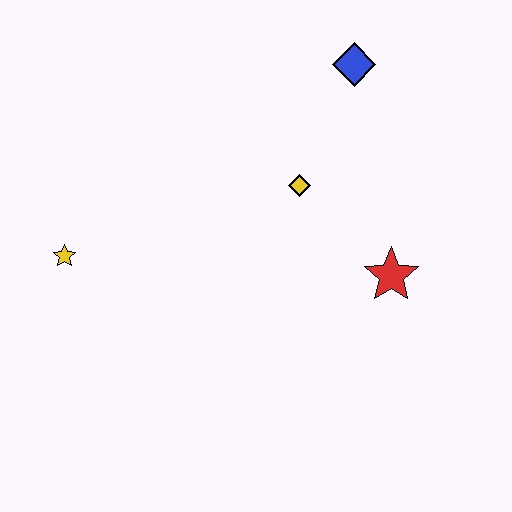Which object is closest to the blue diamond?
The yellow diamond is closest to the blue diamond.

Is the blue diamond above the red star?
Yes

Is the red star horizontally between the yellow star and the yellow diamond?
No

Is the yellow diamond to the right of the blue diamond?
No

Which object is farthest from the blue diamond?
The yellow star is farthest from the blue diamond.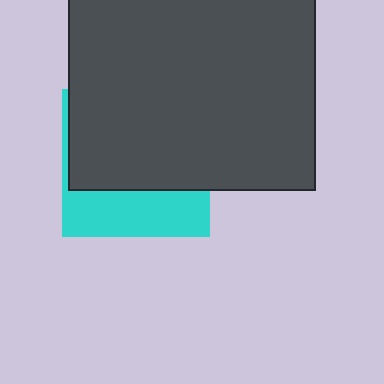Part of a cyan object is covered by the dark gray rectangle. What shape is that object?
It is a square.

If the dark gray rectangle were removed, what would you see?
You would see the complete cyan square.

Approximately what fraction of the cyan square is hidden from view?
Roughly 66% of the cyan square is hidden behind the dark gray rectangle.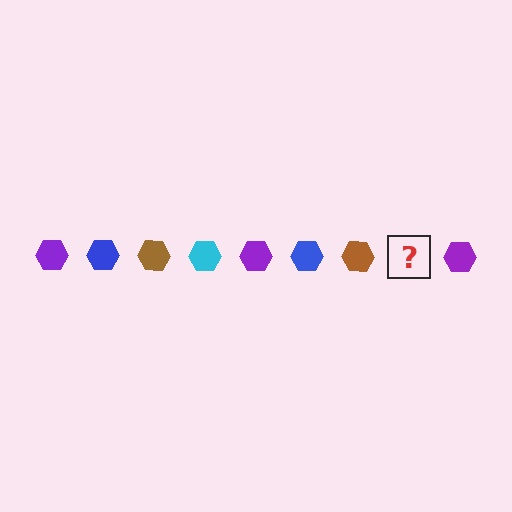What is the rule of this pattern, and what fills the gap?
The rule is that the pattern cycles through purple, blue, brown, cyan hexagons. The gap should be filled with a cyan hexagon.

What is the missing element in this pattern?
The missing element is a cyan hexagon.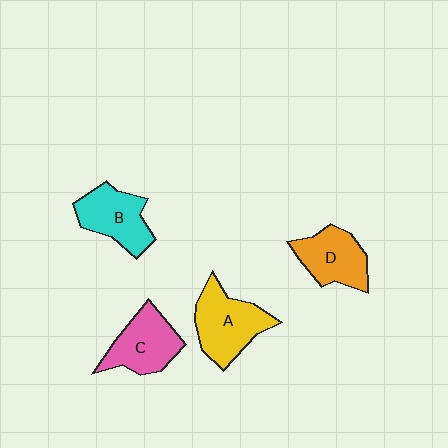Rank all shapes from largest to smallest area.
From largest to smallest: A (yellow), C (pink), B (cyan), D (orange).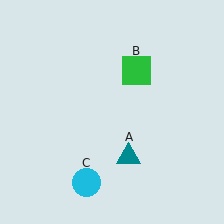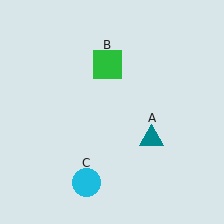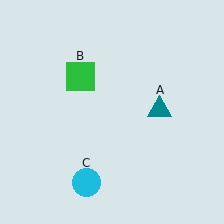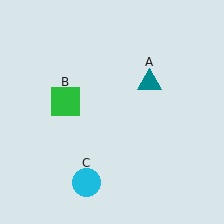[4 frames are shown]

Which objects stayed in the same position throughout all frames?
Cyan circle (object C) remained stationary.